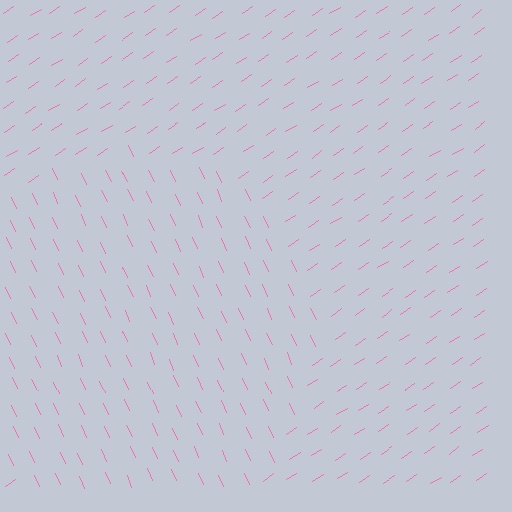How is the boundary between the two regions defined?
The boundary is defined purely by a change in line orientation (approximately 80 degrees difference). All lines are the same color and thickness.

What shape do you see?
I see a circle.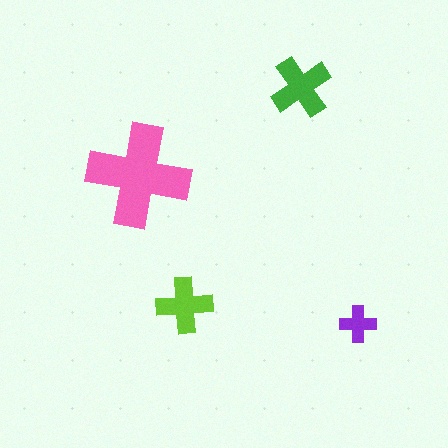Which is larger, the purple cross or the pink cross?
The pink one.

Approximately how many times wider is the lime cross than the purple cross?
About 1.5 times wider.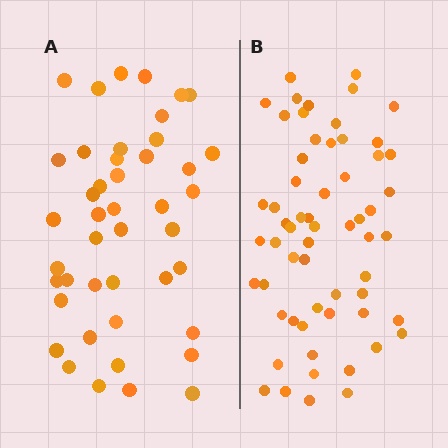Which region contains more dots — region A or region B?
Region B (the right region) has more dots.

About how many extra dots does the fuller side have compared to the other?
Region B has approximately 15 more dots than region A.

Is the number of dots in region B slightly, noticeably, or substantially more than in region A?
Region B has noticeably more, but not dramatically so. The ratio is roughly 1.4 to 1.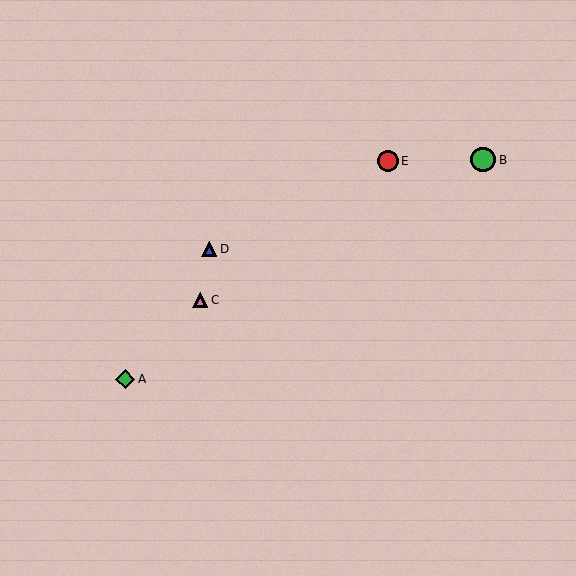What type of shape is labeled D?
Shape D is a blue triangle.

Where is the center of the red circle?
The center of the red circle is at (388, 161).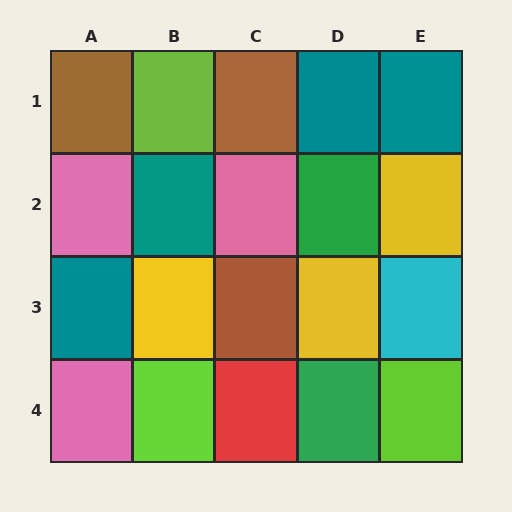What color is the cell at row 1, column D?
Teal.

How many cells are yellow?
3 cells are yellow.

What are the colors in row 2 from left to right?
Pink, teal, pink, green, yellow.